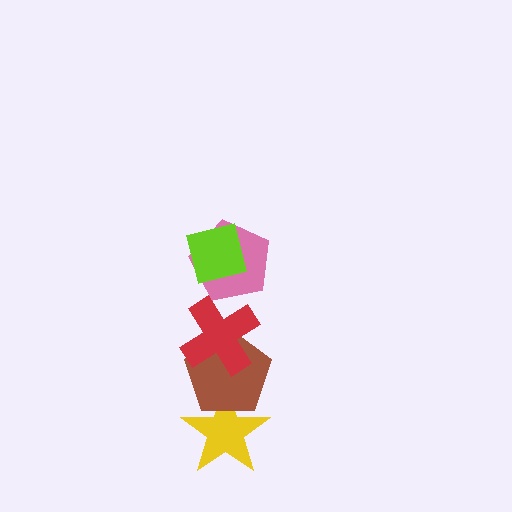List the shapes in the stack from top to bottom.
From top to bottom: the lime square, the pink pentagon, the red cross, the brown pentagon, the yellow star.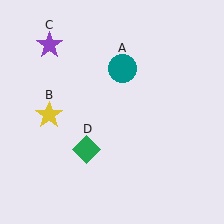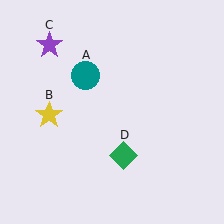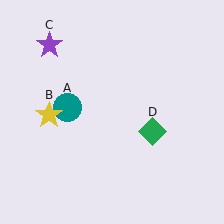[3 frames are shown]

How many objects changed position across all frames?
2 objects changed position: teal circle (object A), green diamond (object D).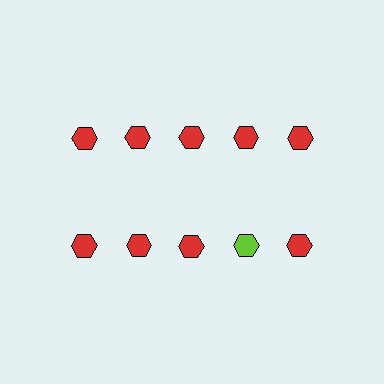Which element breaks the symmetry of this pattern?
The lime hexagon in the second row, second from right column breaks the symmetry. All other shapes are red hexagons.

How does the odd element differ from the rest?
It has a different color: lime instead of red.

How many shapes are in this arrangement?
There are 10 shapes arranged in a grid pattern.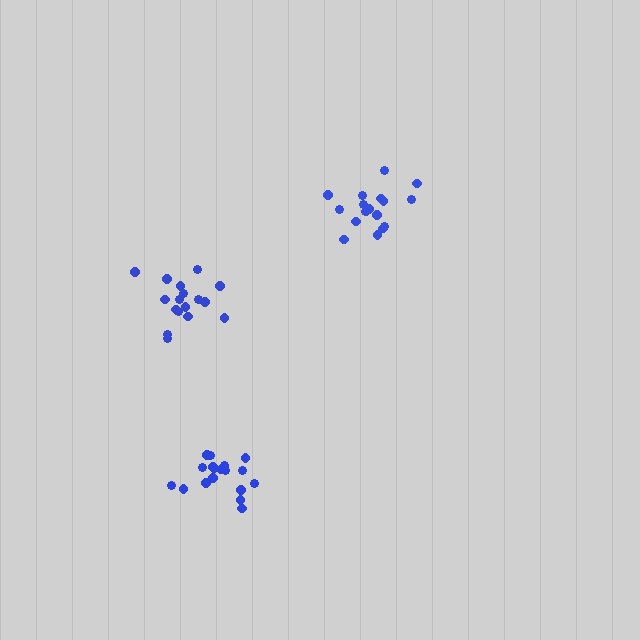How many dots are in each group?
Group 1: 17 dots, Group 2: 18 dots, Group 3: 18 dots (53 total).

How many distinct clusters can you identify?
There are 3 distinct clusters.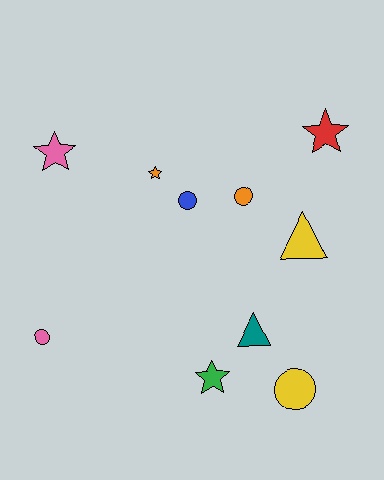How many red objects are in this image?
There is 1 red object.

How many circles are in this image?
There are 4 circles.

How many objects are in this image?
There are 10 objects.